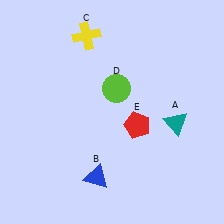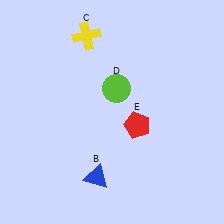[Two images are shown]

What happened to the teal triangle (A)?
The teal triangle (A) was removed in Image 2. It was in the bottom-right area of Image 1.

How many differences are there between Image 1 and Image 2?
There is 1 difference between the two images.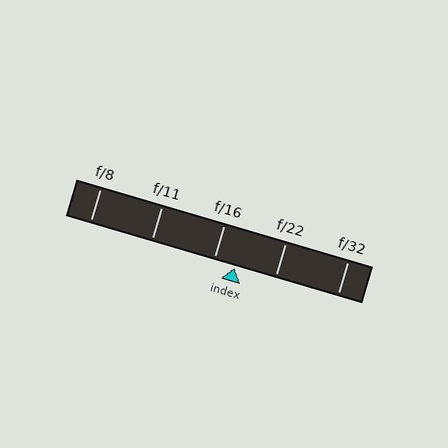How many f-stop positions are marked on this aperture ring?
There are 5 f-stop positions marked.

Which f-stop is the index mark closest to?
The index mark is closest to f/16.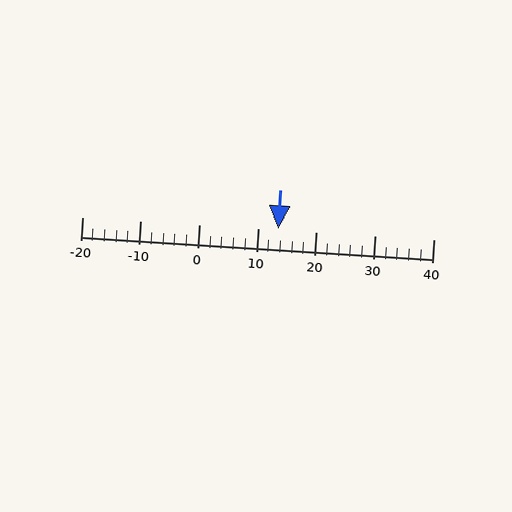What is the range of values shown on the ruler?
The ruler shows values from -20 to 40.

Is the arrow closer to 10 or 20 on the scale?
The arrow is closer to 10.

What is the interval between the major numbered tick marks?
The major tick marks are spaced 10 units apart.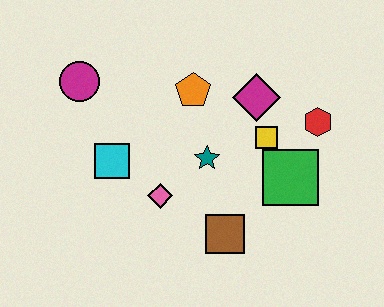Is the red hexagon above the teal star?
Yes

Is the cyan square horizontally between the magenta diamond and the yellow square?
No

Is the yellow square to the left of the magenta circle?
No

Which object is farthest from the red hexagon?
The magenta circle is farthest from the red hexagon.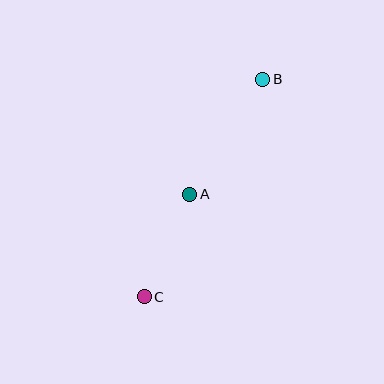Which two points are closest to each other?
Points A and C are closest to each other.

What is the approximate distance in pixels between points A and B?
The distance between A and B is approximately 136 pixels.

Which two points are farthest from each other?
Points B and C are farthest from each other.